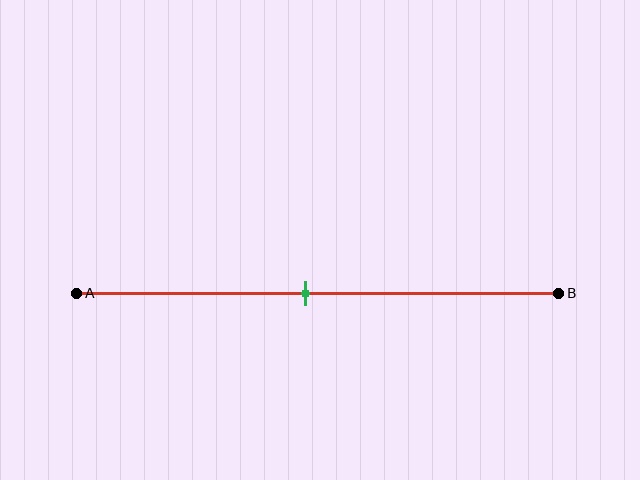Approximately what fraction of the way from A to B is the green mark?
The green mark is approximately 45% of the way from A to B.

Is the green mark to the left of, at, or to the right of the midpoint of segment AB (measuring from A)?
The green mark is approximately at the midpoint of segment AB.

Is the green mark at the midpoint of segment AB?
Yes, the mark is approximately at the midpoint.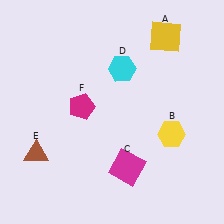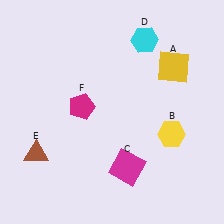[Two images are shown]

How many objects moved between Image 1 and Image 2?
2 objects moved between the two images.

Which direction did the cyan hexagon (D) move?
The cyan hexagon (D) moved up.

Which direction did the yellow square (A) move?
The yellow square (A) moved down.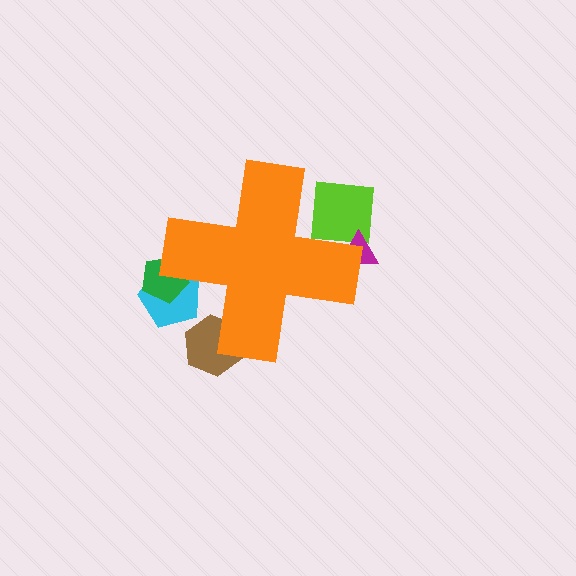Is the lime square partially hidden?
Yes, the lime square is partially hidden behind the orange cross.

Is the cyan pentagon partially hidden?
Yes, the cyan pentagon is partially hidden behind the orange cross.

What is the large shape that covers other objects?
An orange cross.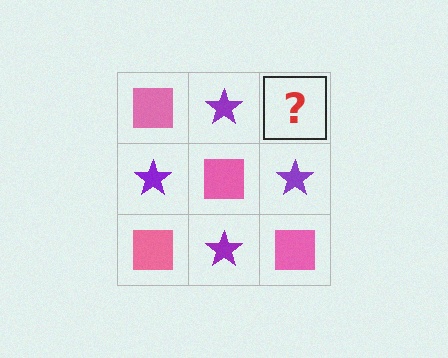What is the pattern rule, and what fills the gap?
The rule is that it alternates pink square and purple star in a checkerboard pattern. The gap should be filled with a pink square.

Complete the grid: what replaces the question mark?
The question mark should be replaced with a pink square.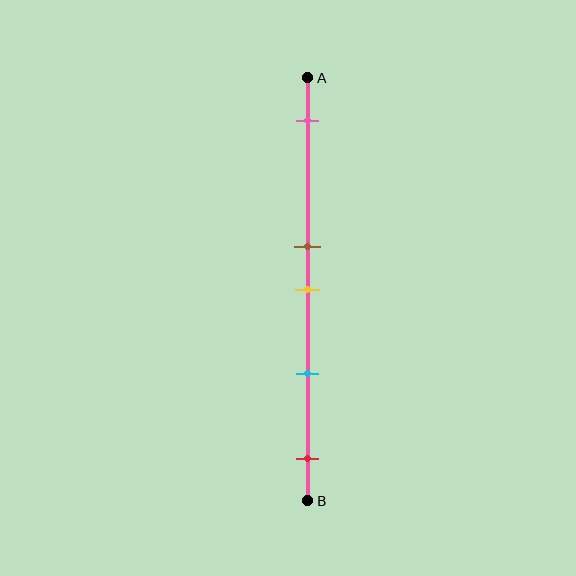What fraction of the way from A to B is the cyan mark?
The cyan mark is approximately 70% (0.7) of the way from A to B.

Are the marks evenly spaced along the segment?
No, the marks are not evenly spaced.